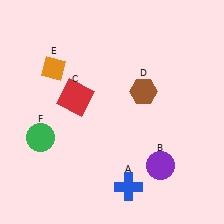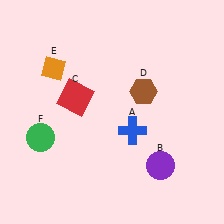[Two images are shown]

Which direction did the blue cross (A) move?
The blue cross (A) moved up.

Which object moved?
The blue cross (A) moved up.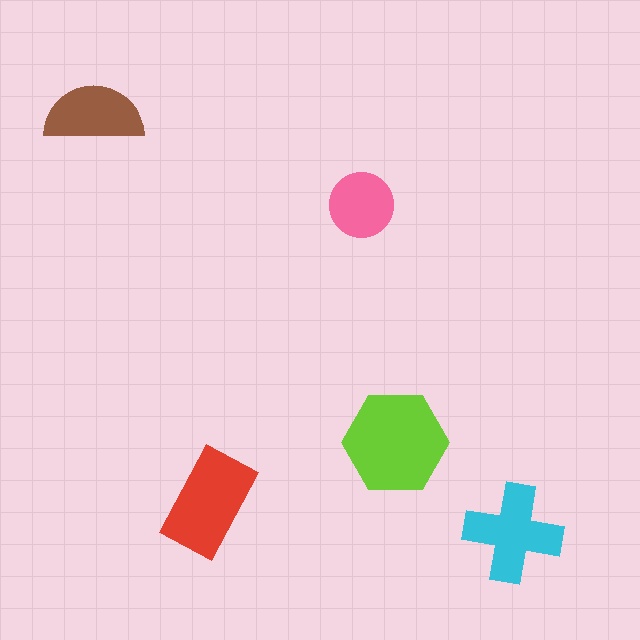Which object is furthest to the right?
The cyan cross is rightmost.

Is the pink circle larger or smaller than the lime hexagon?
Smaller.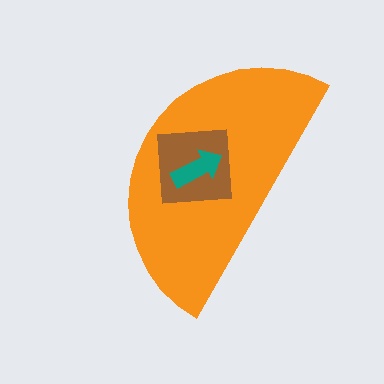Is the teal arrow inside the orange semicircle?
Yes.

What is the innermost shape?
The teal arrow.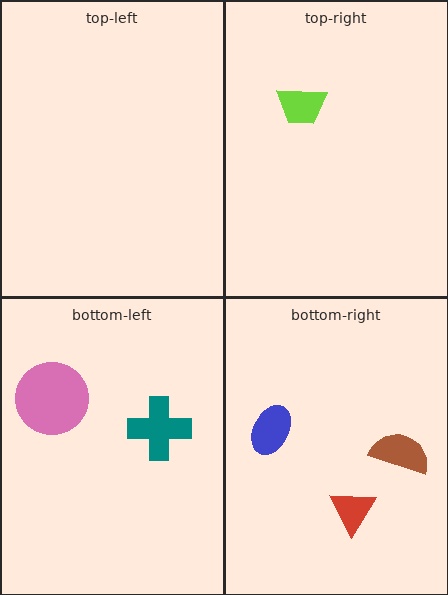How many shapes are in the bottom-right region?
3.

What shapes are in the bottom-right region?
The blue ellipse, the brown semicircle, the red triangle.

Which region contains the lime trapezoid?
The top-right region.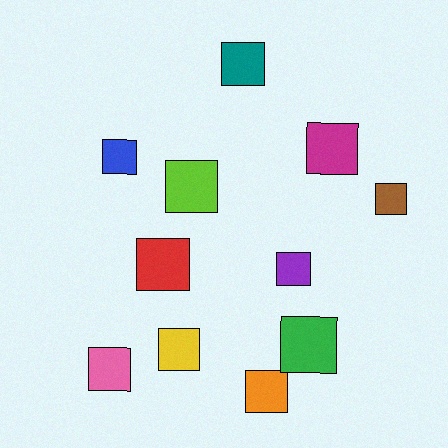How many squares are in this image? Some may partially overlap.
There are 11 squares.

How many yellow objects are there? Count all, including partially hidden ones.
There is 1 yellow object.